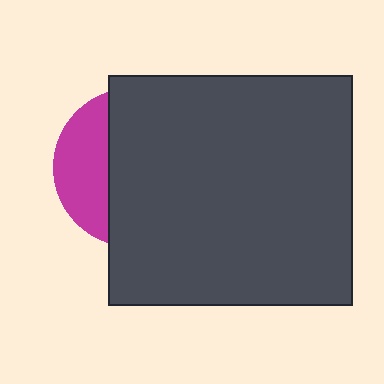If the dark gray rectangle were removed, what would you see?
You would see the complete magenta circle.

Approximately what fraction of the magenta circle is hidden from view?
Roughly 70% of the magenta circle is hidden behind the dark gray rectangle.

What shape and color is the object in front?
The object in front is a dark gray rectangle.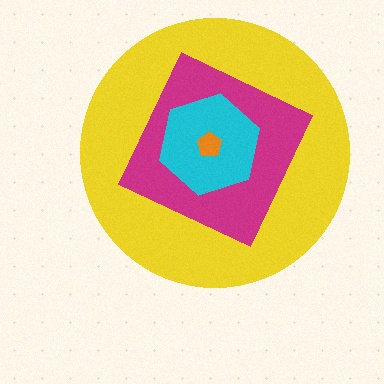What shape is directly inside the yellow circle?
The magenta square.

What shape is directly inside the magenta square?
The cyan hexagon.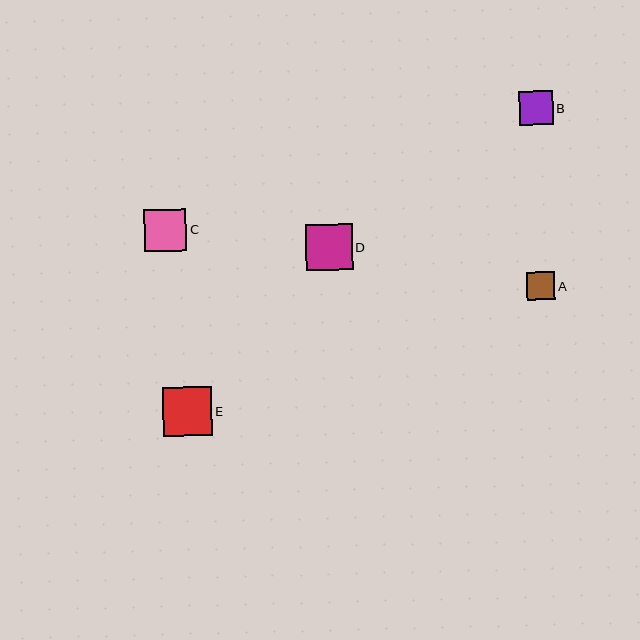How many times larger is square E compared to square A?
Square E is approximately 1.7 times the size of square A.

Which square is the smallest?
Square A is the smallest with a size of approximately 28 pixels.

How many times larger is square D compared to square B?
Square D is approximately 1.4 times the size of square B.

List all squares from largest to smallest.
From largest to smallest: E, D, C, B, A.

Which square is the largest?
Square E is the largest with a size of approximately 49 pixels.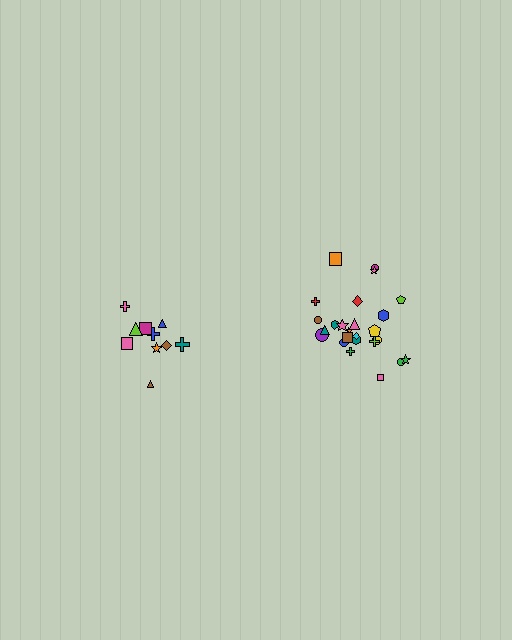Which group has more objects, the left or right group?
The right group.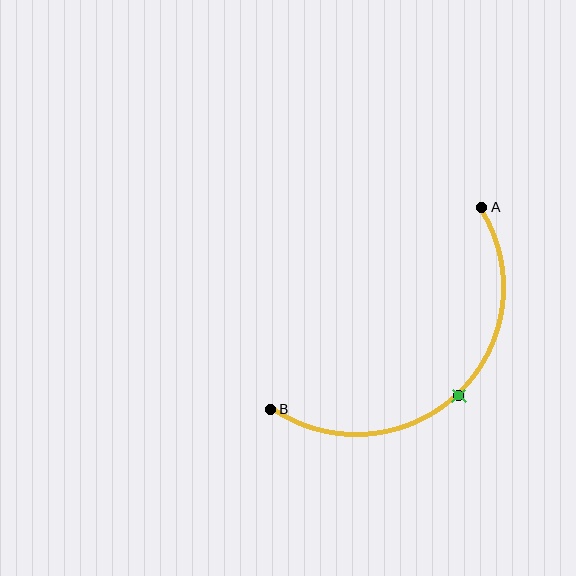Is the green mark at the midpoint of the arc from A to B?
Yes. The green mark lies on the arc at equal arc-length from both A and B — it is the arc midpoint.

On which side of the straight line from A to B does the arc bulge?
The arc bulges below and to the right of the straight line connecting A and B.